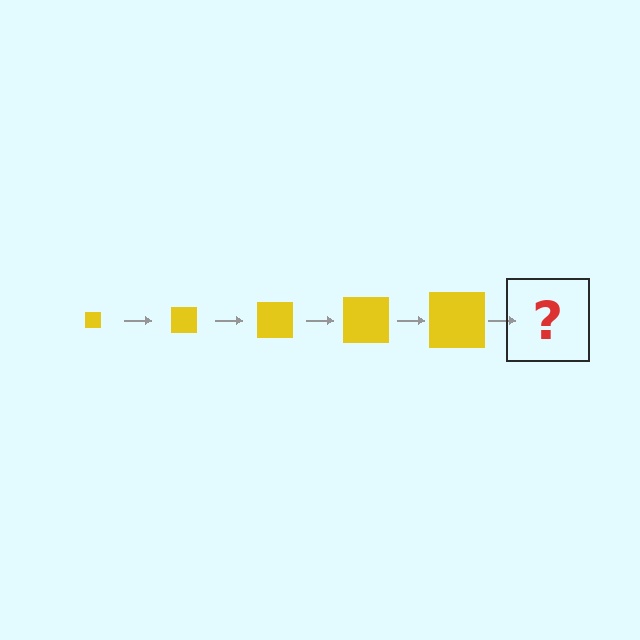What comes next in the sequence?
The next element should be a yellow square, larger than the previous one.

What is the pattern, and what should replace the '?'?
The pattern is that the square gets progressively larger each step. The '?' should be a yellow square, larger than the previous one.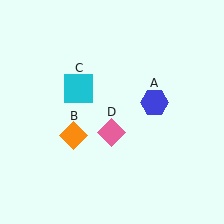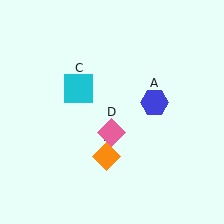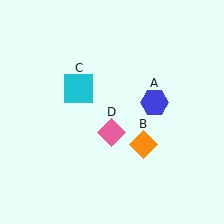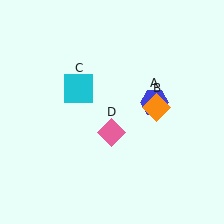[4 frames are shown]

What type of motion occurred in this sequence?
The orange diamond (object B) rotated counterclockwise around the center of the scene.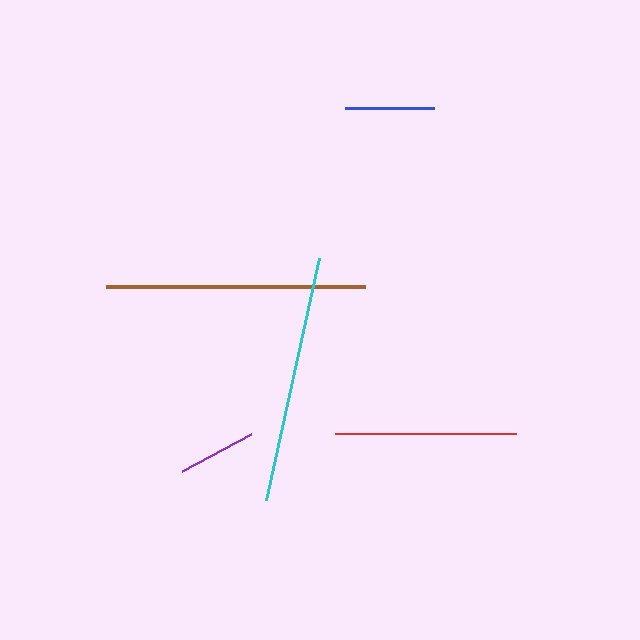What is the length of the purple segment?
The purple segment is approximately 78 pixels long.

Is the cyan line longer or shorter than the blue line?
The cyan line is longer than the blue line.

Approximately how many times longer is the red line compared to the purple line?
The red line is approximately 2.3 times the length of the purple line.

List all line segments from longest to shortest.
From longest to shortest: brown, cyan, red, blue, purple.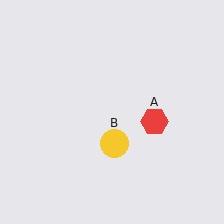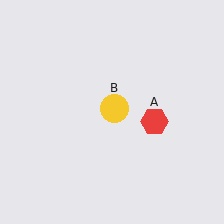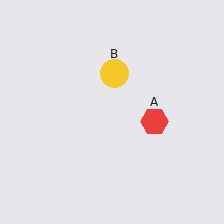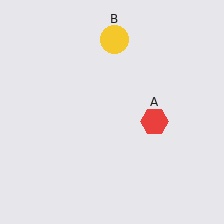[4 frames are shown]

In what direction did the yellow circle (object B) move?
The yellow circle (object B) moved up.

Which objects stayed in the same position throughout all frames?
Red hexagon (object A) remained stationary.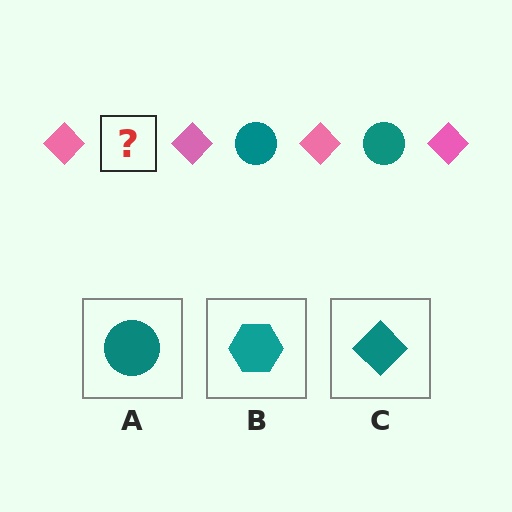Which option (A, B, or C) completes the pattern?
A.